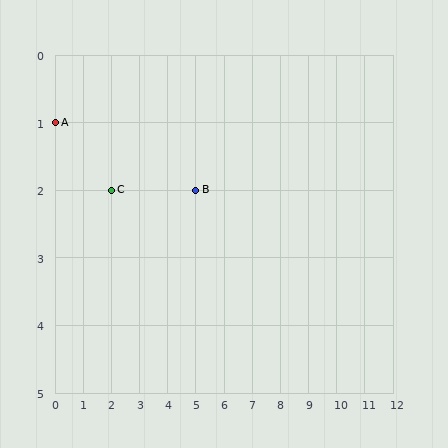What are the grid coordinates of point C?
Point C is at grid coordinates (2, 2).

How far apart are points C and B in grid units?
Points C and B are 3 columns apart.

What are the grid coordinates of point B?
Point B is at grid coordinates (5, 2).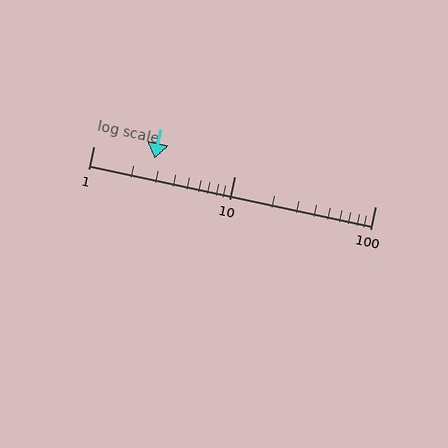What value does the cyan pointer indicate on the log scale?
The pointer indicates approximately 2.7.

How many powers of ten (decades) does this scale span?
The scale spans 2 decades, from 1 to 100.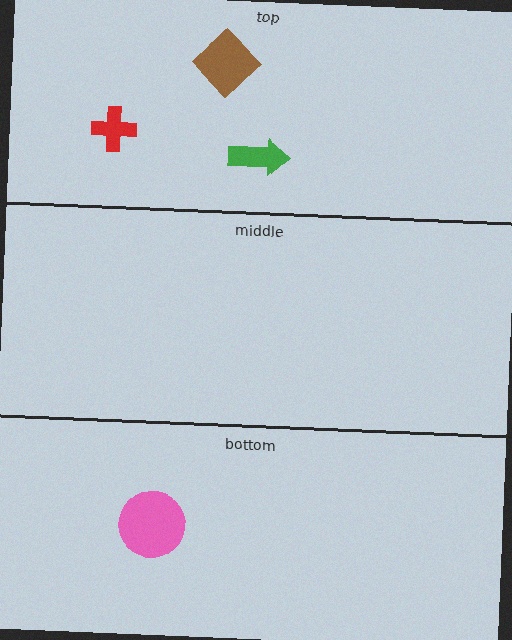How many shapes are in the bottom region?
1.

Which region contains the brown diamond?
The top region.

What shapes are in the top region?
The brown diamond, the green arrow, the red cross.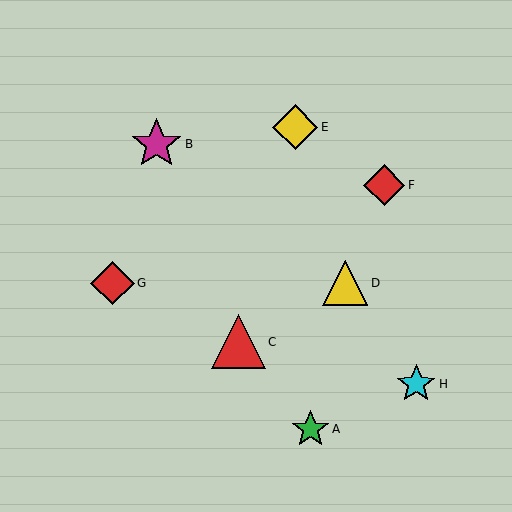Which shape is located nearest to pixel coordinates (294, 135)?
The yellow diamond (labeled E) at (295, 127) is nearest to that location.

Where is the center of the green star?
The center of the green star is at (310, 429).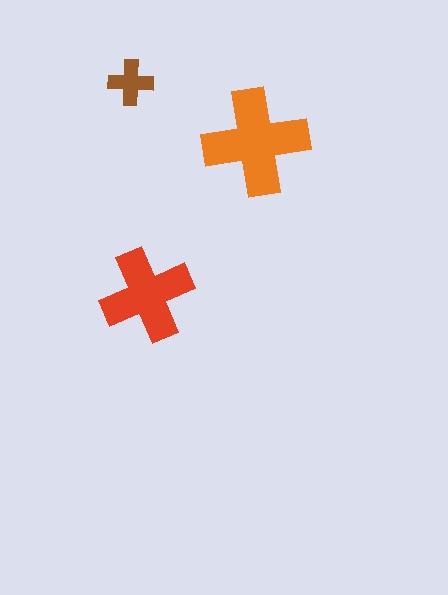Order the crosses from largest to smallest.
the orange one, the red one, the brown one.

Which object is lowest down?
The red cross is bottommost.